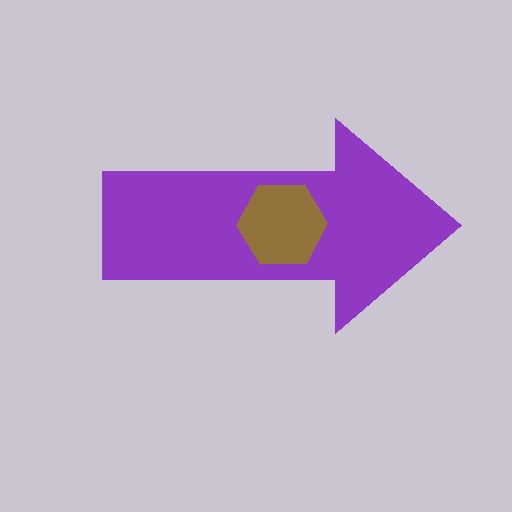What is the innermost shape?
The brown hexagon.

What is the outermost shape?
The purple arrow.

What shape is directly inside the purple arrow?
The brown hexagon.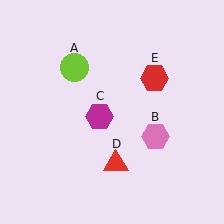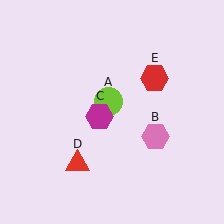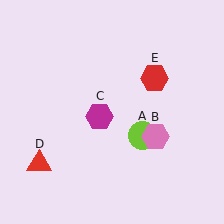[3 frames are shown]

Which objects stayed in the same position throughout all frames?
Pink hexagon (object B) and magenta hexagon (object C) and red hexagon (object E) remained stationary.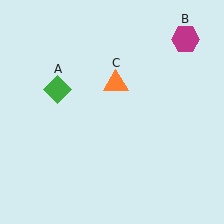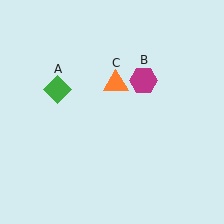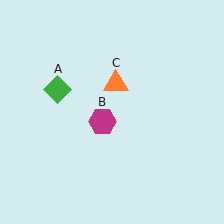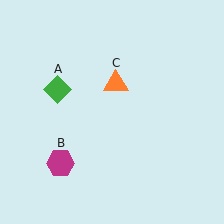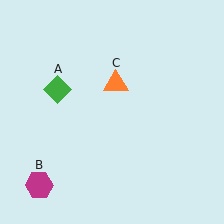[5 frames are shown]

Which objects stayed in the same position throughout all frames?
Green diamond (object A) and orange triangle (object C) remained stationary.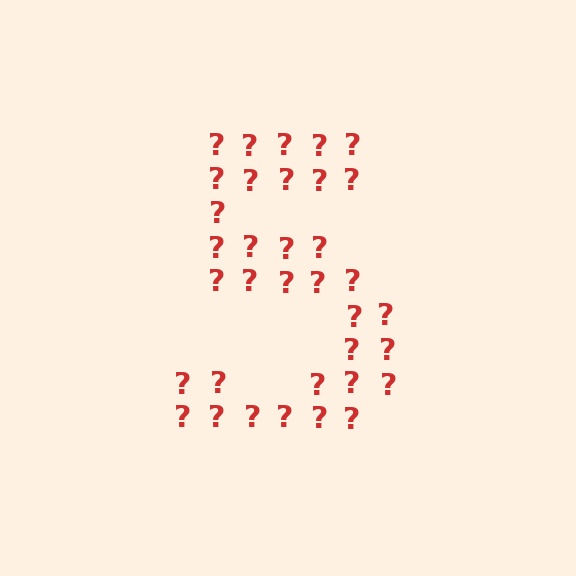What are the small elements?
The small elements are question marks.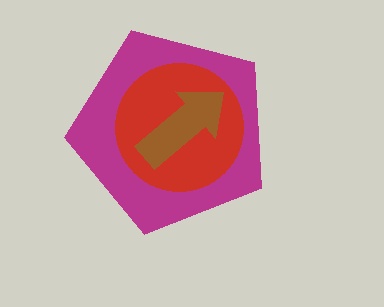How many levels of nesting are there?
3.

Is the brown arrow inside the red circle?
Yes.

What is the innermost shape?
The brown arrow.